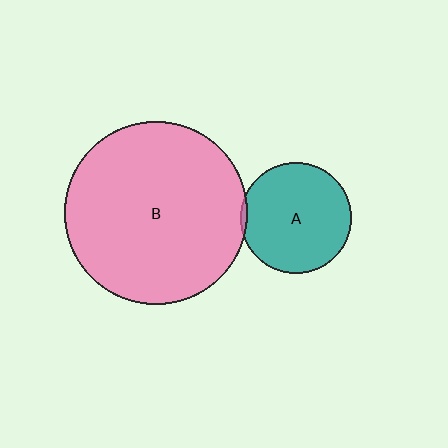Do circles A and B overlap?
Yes.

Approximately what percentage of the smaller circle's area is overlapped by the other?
Approximately 5%.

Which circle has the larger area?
Circle B (pink).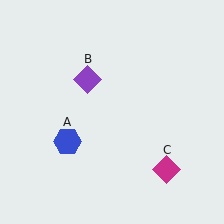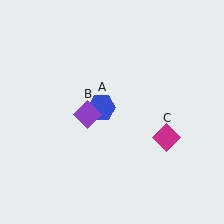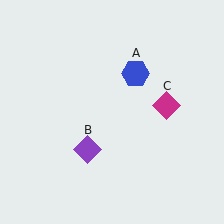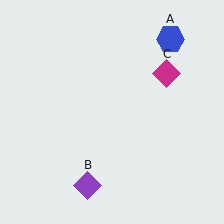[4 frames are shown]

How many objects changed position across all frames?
3 objects changed position: blue hexagon (object A), purple diamond (object B), magenta diamond (object C).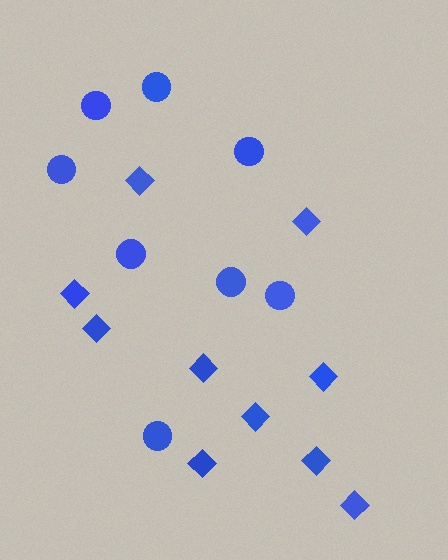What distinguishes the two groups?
There are 2 groups: one group of circles (8) and one group of diamonds (10).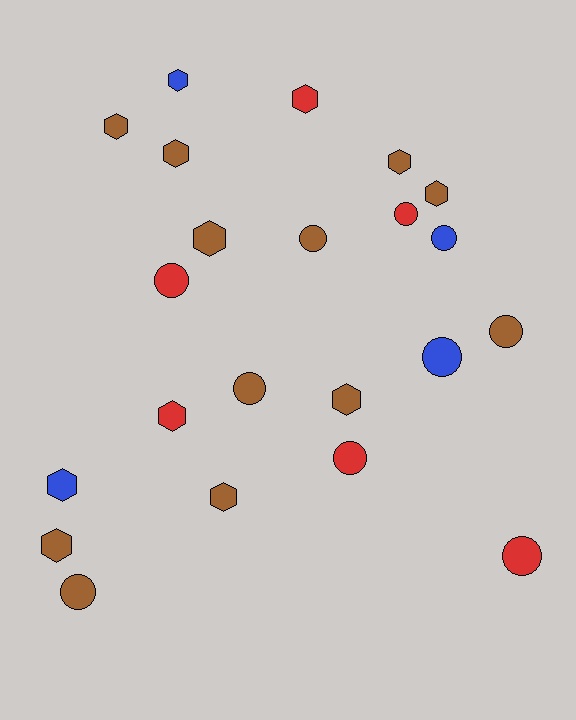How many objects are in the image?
There are 22 objects.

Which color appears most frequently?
Brown, with 12 objects.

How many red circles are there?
There are 4 red circles.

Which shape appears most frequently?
Hexagon, with 12 objects.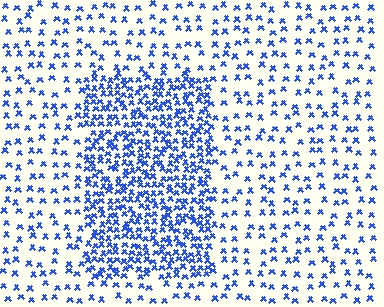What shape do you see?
I see a rectangle.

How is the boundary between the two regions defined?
The boundary is defined by a change in element density (approximately 2.6x ratio). All elements are the same color, size, and shape.